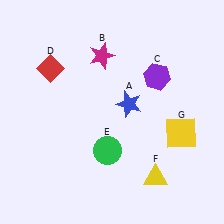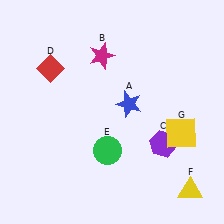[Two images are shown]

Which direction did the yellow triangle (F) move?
The yellow triangle (F) moved right.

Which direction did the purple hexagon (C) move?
The purple hexagon (C) moved down.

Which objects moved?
The objects that moved are: the purple hexagon (C), the yellow triangle (F).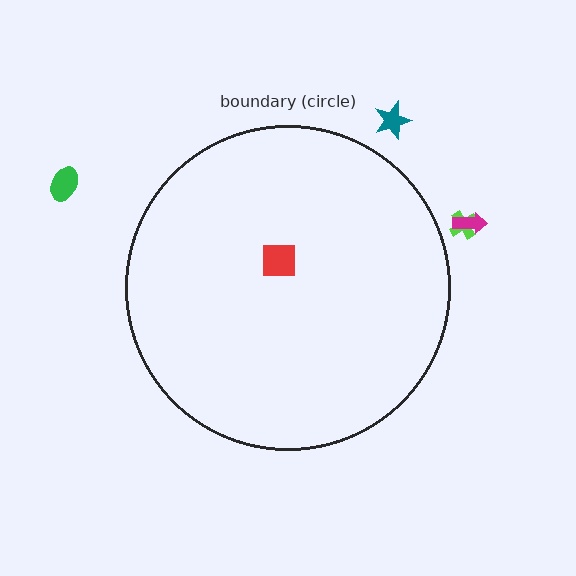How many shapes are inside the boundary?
1 inside, 4 outside.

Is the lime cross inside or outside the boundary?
Outside.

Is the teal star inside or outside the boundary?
Outside.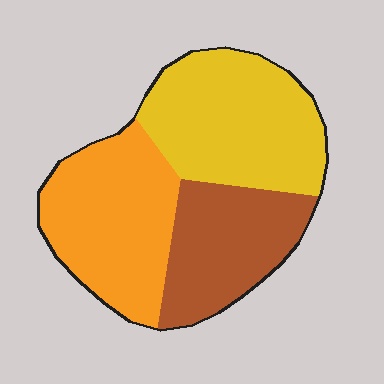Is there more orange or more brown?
Orange.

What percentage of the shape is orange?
Orange covers roughly 35% of the shape.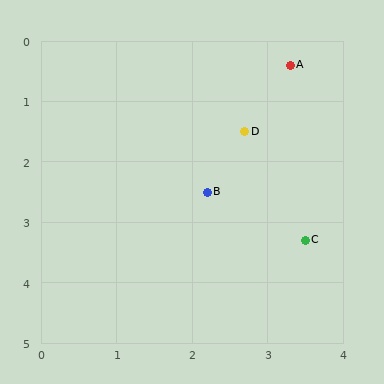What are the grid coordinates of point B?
Point B is at approximately (2.2, 2.5).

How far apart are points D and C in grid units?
Points D and C are about 2.0 grid units apart.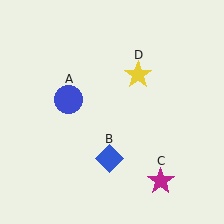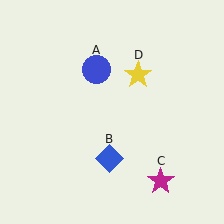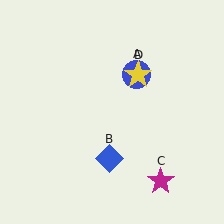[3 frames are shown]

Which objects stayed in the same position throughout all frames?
Blue diamond (object B) and magenta star (object C) and yellow star (object D) remained stationary.